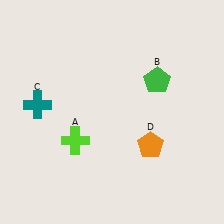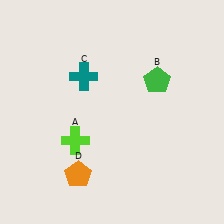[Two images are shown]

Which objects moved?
The objects that moved are: the teal cross (C), the orange pentagon (D).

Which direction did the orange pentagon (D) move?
The orange pentagon (D) moved left.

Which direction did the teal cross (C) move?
The teal cross (C) moved right.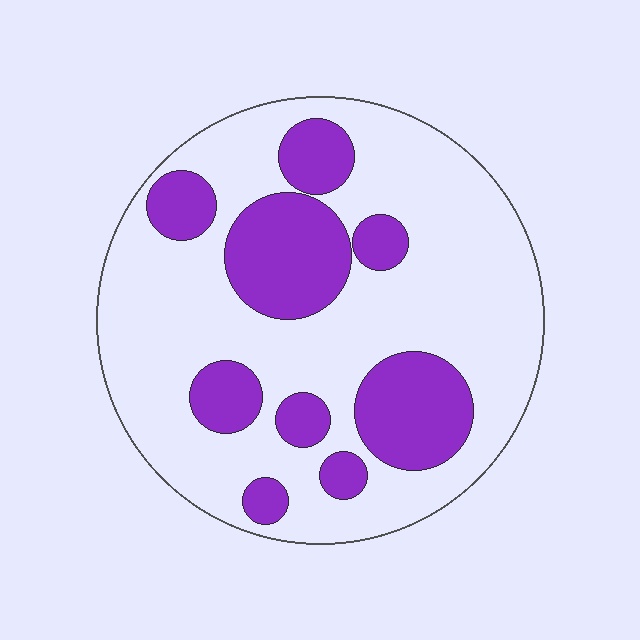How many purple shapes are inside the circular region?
9.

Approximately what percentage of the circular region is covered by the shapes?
Approximately 30%.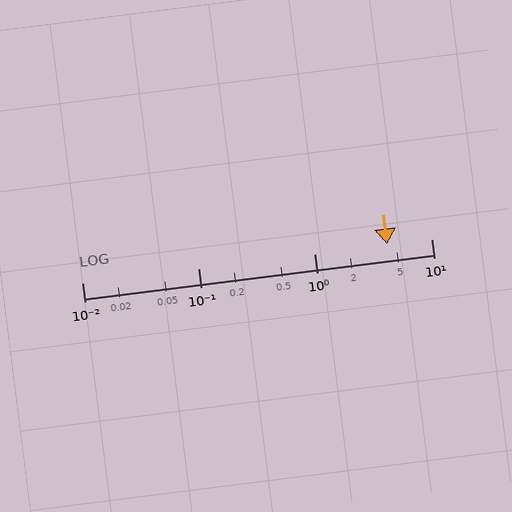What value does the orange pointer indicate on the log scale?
The pointer indicates approximately 4.2.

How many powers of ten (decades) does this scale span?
The scale spans 3 decades, from 0.01 to 10.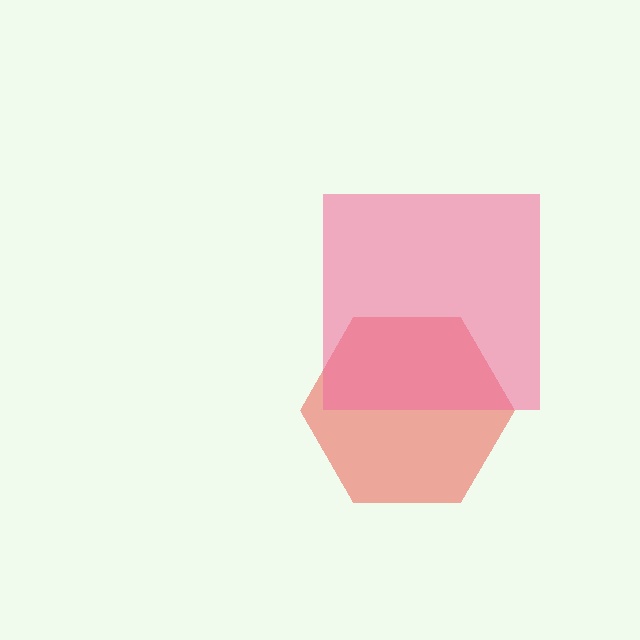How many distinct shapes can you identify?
There are 2 distinct shapes: a red hexagon, a pink square.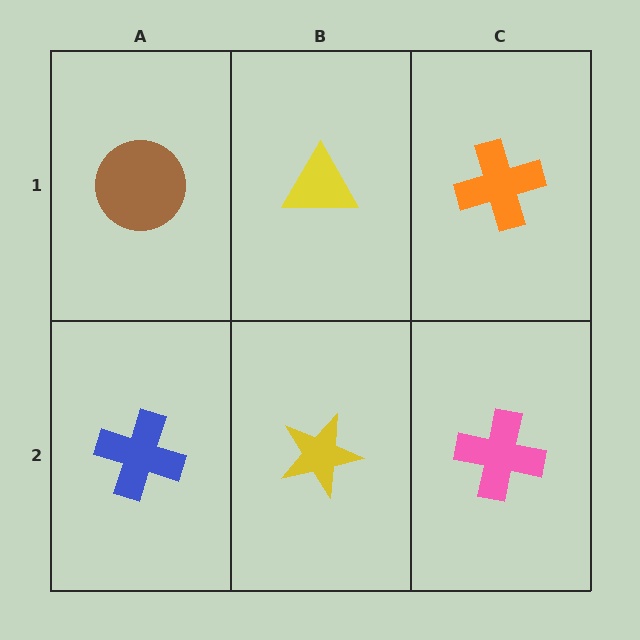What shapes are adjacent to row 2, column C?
An orange cross (row 1, column C), a yellow star (row 2, column B).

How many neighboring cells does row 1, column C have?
2.